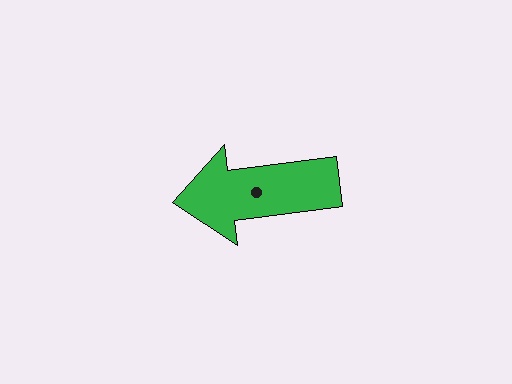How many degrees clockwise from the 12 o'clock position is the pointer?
Approximately 263 degrees.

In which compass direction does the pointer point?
West.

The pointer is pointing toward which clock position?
Roughly 9 o'clock.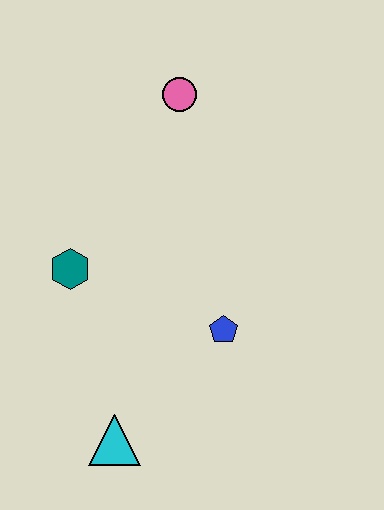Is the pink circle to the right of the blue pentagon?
No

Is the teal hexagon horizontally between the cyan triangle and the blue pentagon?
No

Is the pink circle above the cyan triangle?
Yes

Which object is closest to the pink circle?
The teal hexagon is closest to the pink circle.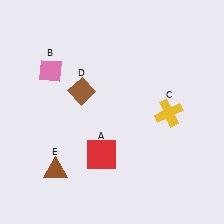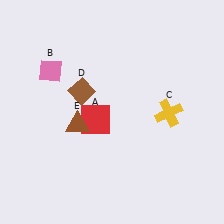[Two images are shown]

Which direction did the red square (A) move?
The red square (A) moved up.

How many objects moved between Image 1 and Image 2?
2 objects moved between the two images.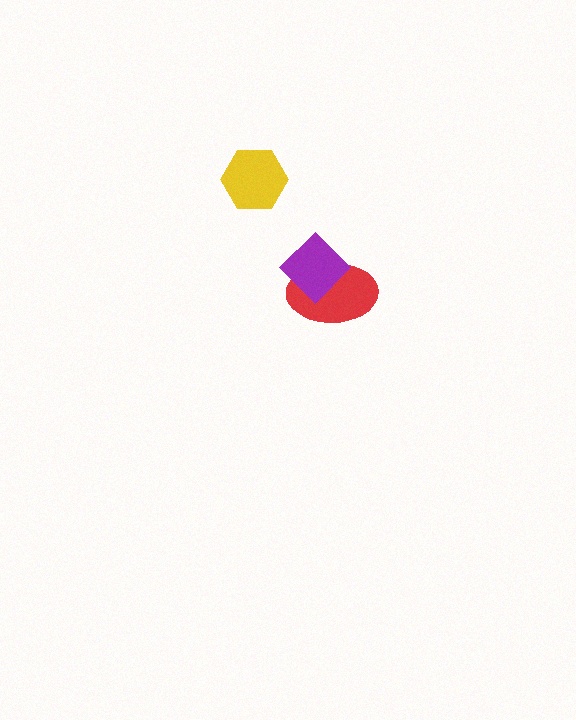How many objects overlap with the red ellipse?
1 object overlaps with the red ellipse.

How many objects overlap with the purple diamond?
1 object overlaps with the purple diamond.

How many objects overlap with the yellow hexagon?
0 objects overlap with the yellow hexagon.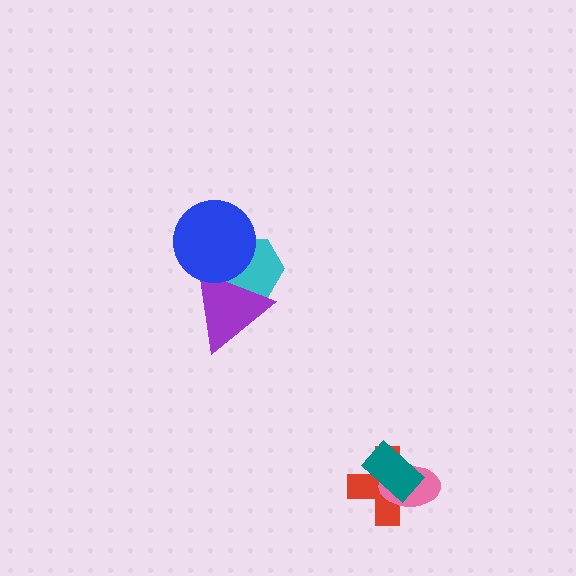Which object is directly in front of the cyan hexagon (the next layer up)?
The purple triangle is directly in front of the cyan hexagon.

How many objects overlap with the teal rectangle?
2 objects overlap with the teal rectangle.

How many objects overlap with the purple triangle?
2 objects overlap with the purple triangle.